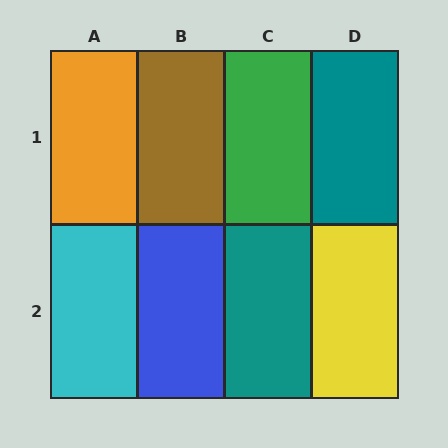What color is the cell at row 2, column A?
Cyan.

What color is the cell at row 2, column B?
Blue.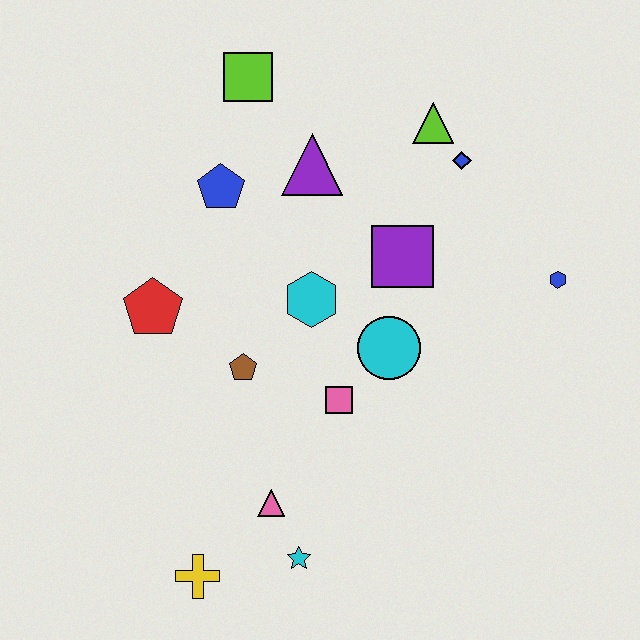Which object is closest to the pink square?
The cyan circle is closest to the pink square.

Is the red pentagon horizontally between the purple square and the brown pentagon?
No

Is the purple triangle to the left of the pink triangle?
No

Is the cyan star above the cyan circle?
No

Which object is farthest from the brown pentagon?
The blue hexagon is farthest from the brown pentagon.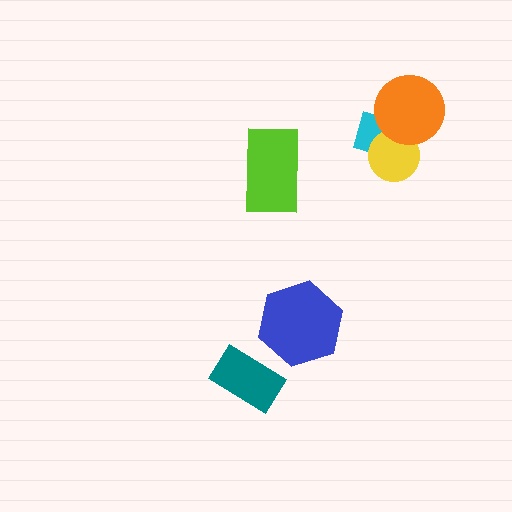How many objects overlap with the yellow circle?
2 objects overlap with the yellow circle.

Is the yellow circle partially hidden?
Yes, it is partially covered by another shape.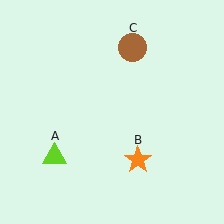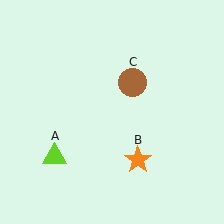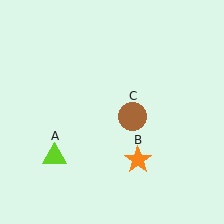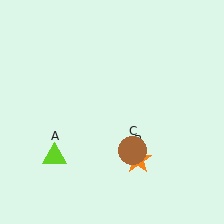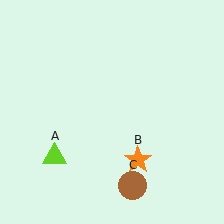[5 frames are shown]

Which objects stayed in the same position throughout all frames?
Lime triangle (object A) and orange star (object B) remained stationary.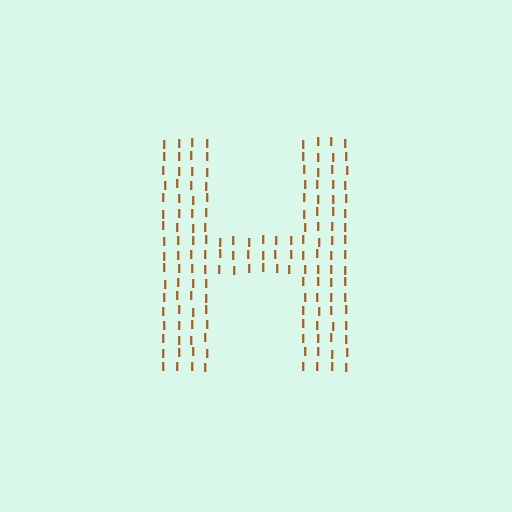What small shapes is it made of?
It is made of small letter I's.